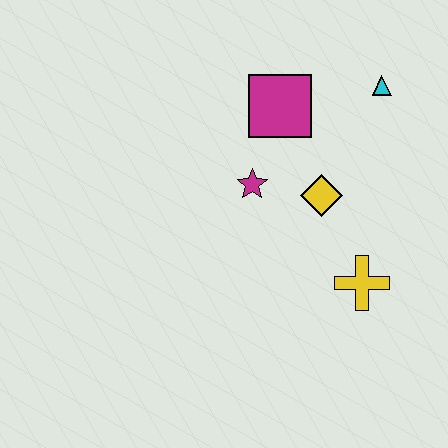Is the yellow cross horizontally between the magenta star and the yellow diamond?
No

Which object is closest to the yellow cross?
The yellow diamond is closest to the yellow cross.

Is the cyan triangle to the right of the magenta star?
Yes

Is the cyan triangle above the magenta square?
Yes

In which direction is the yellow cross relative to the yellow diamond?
The yellow cross is below the yellow diamond.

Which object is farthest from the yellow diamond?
The cyan triangle is farthest from the yellow diamond.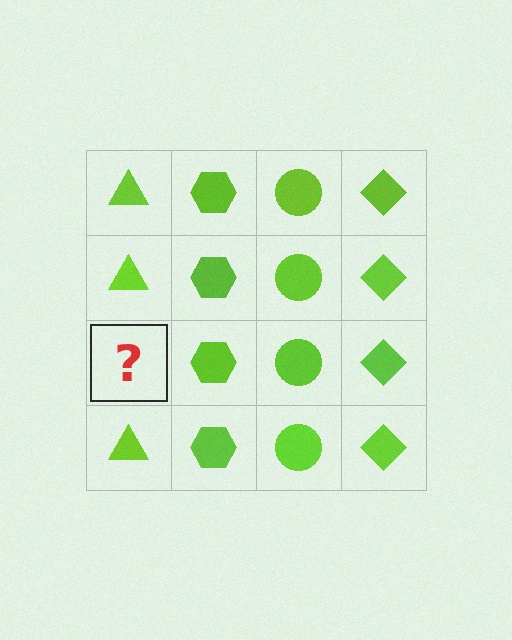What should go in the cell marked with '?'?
The missing cell should contain a lime triangle.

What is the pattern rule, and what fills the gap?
The rule is that each column has a consistent shape. The gap should be filled with a lime triangle.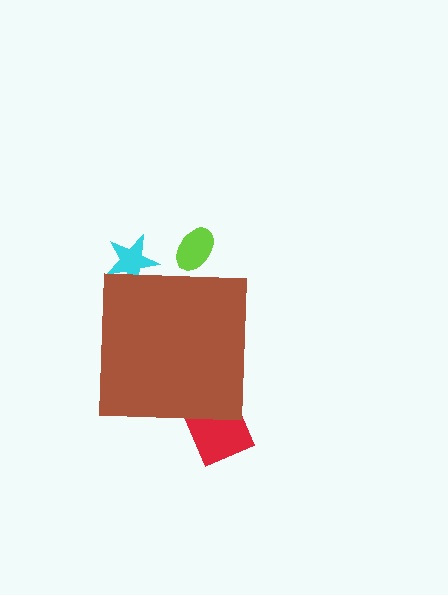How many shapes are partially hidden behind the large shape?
3 shapes are partially hidden.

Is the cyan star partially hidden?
Yes, the cyan star is partially hidden behind the brown square.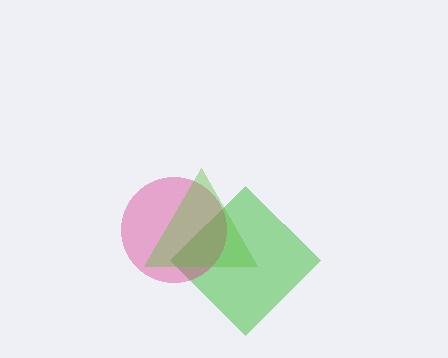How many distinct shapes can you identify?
There are 3 distinct shapes: a green diamond, a magenta circle, a lime triangle.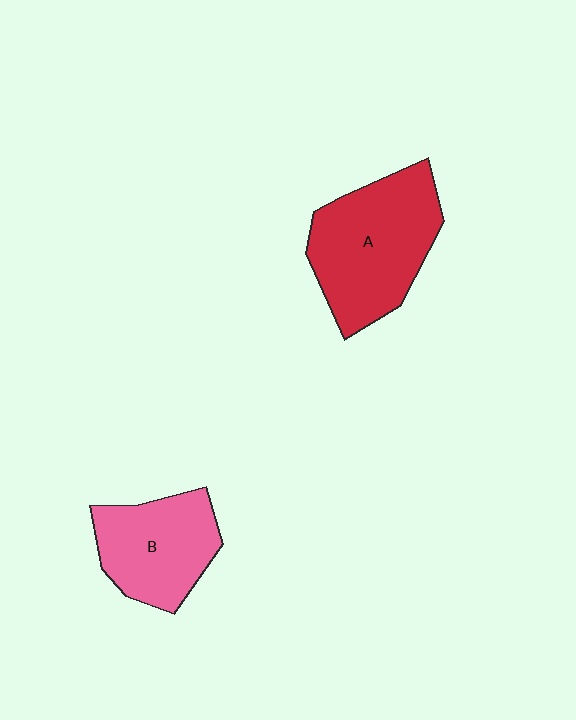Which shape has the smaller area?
Shape B (pink).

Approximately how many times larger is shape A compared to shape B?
Approximately 1.4 times.